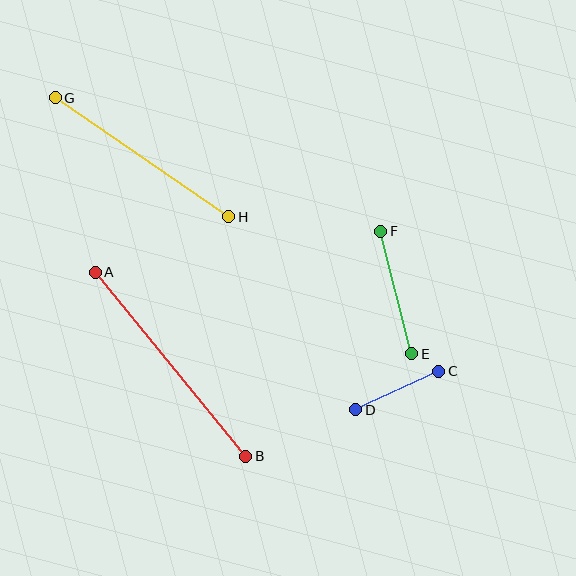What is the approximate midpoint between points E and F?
The midpoint is at approximately (396, 293) pixels.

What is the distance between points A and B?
The distance is approximately 238 pixels.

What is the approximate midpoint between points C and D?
The midpoint is at approximately (397, 391) pixels.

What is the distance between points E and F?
The distance is approximately 127 pixels.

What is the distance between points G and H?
The distance is approximately 210 pixels.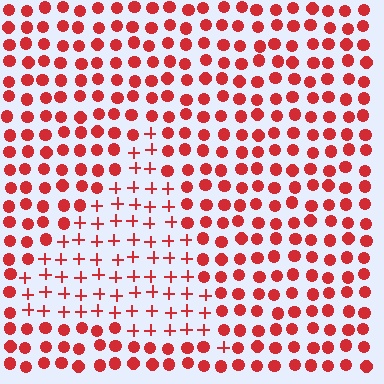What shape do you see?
I see a triangle.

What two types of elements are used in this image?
The image uses plus signs inside the triangle region and circles outside it.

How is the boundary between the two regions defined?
The boundary is defined by a change in element shape: plus signs inside vs. circles outside. All elements share the same color and spacing.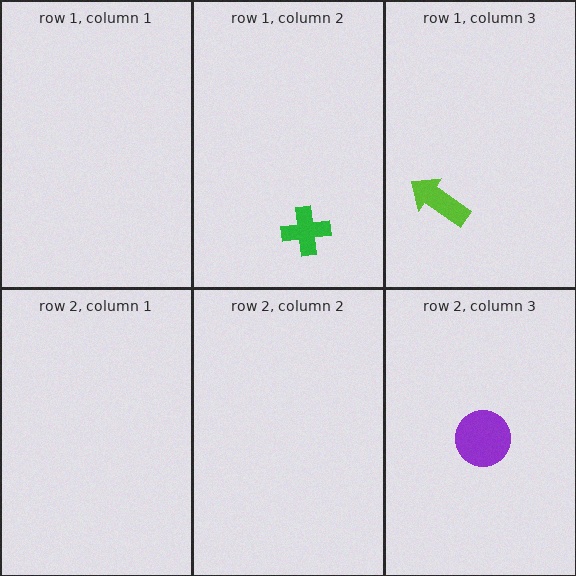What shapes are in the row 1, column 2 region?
The green cross.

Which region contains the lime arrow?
The row 1, column 3 region.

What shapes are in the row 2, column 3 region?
The purple circle.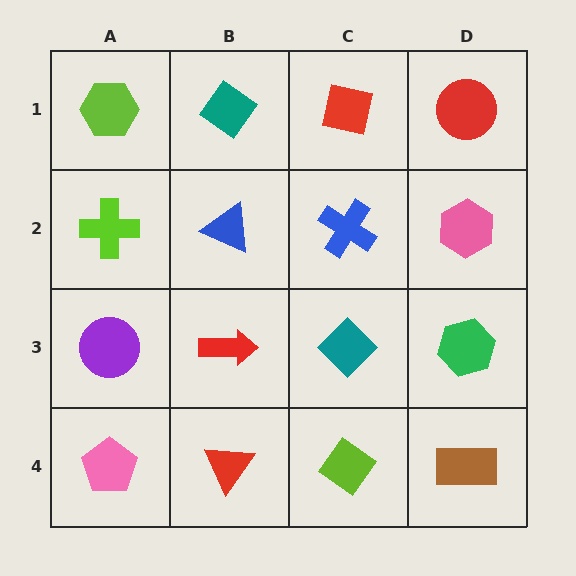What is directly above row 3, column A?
A lime cross.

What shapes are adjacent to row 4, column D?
A green hexagon (row 3, column D), a lime diamond (row 4, column C).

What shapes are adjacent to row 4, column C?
A teal diamond (row 3, column C), a red triangle (row 4, column B), a brown rectangle (row 4, column D).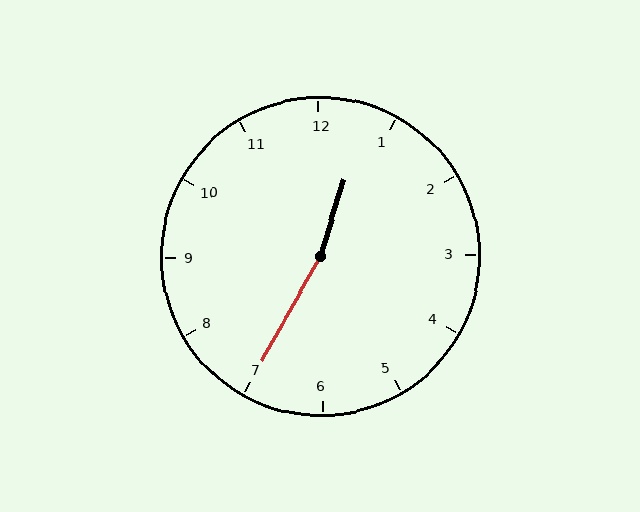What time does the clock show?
12:35.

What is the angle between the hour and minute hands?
Approximately 168 degrees.